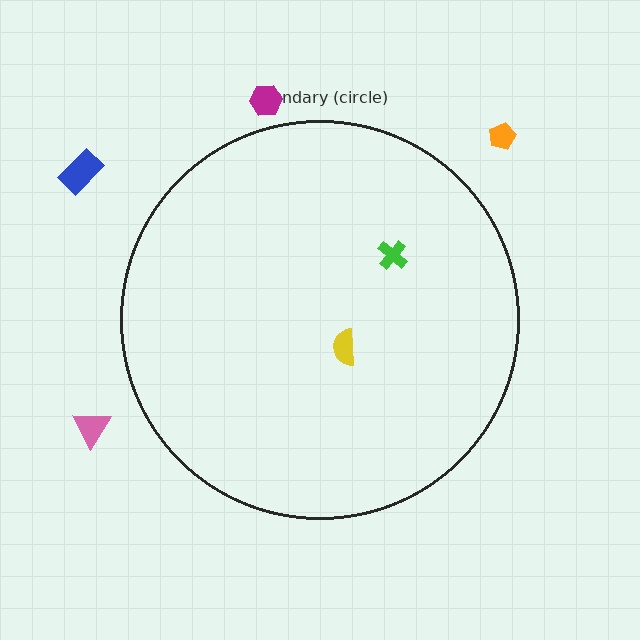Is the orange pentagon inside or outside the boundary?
Outside.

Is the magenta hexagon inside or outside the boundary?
Outside.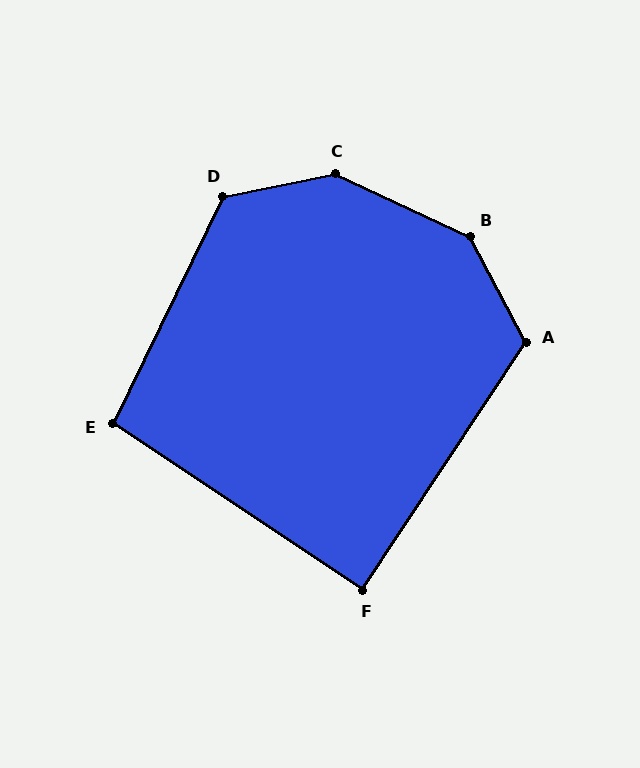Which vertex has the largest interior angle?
C, at approximately 144 degrees.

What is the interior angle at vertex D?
Approximately 127 degrees (obtuse).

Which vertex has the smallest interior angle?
F, at approximately 90 degrees.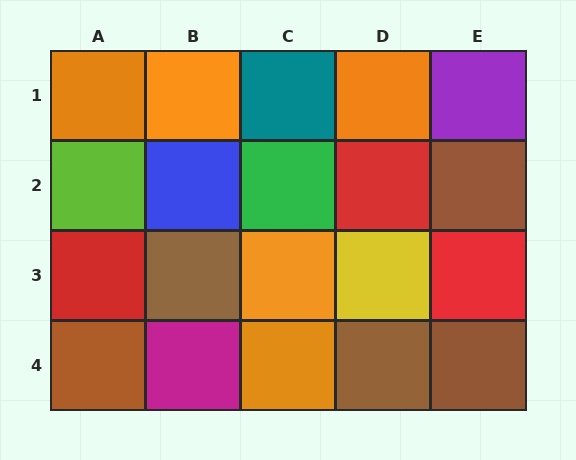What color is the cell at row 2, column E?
Brown.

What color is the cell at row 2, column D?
Red.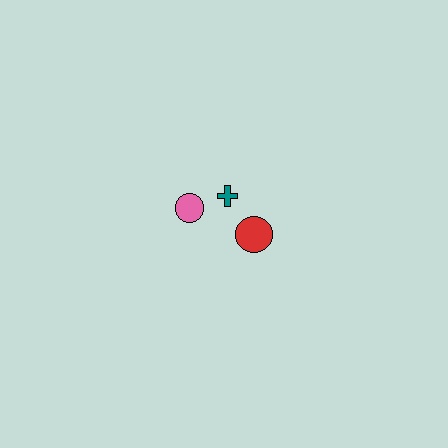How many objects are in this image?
There are 3 objects.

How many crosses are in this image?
There is 1 cross.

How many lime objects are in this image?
There are no lime objects.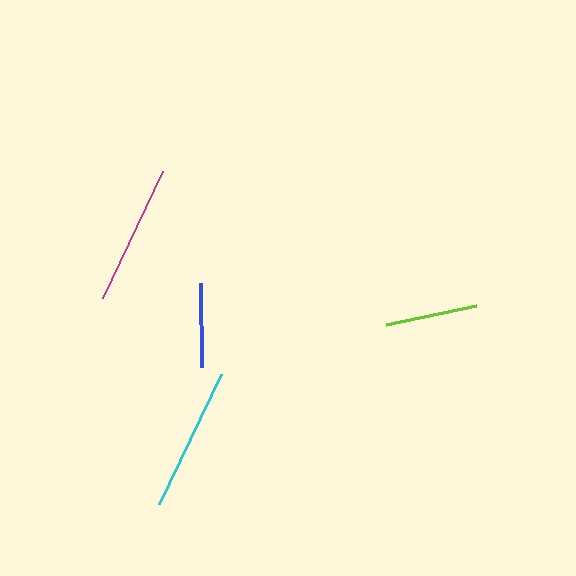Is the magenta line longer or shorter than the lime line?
The magenta line is longer than the lime line.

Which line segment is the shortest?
The blue line is the shortest at approximately 84 pixels.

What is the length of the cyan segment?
The cyan segment is approximately 144 pixels long.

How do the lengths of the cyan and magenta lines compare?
The cyan and magenta lines are approximately the same length.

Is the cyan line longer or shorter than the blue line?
The cyan line is longer than the blue line.